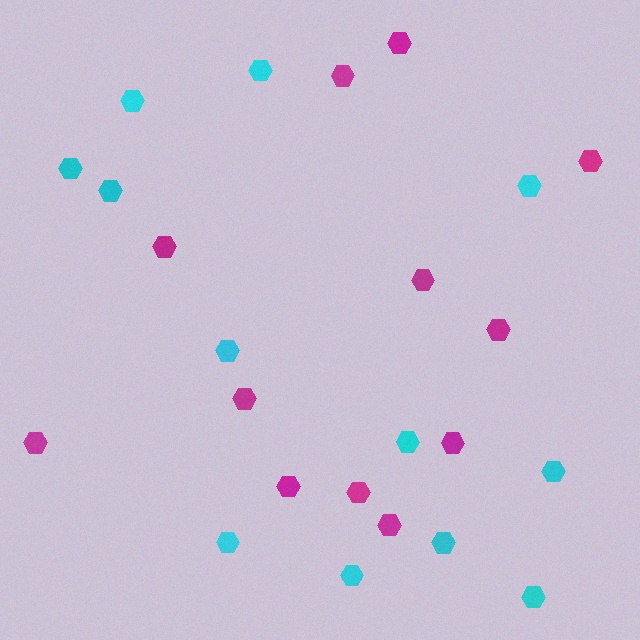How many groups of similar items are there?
There are 2 groups: one group of magenta hexagons (12) and one group of cyan hexagons (12).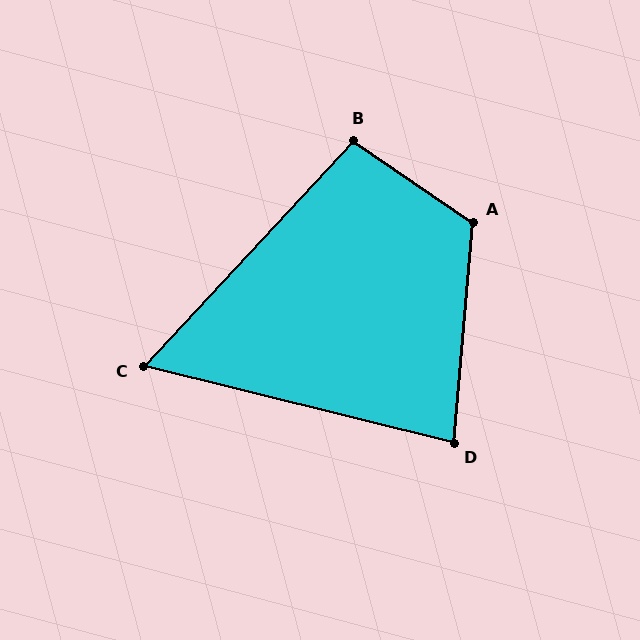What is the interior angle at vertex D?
Approximately 81 degrees (acute).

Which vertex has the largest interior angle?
A, at approximately 119 degrees.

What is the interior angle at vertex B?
Approximately 99 degrees (obtuse).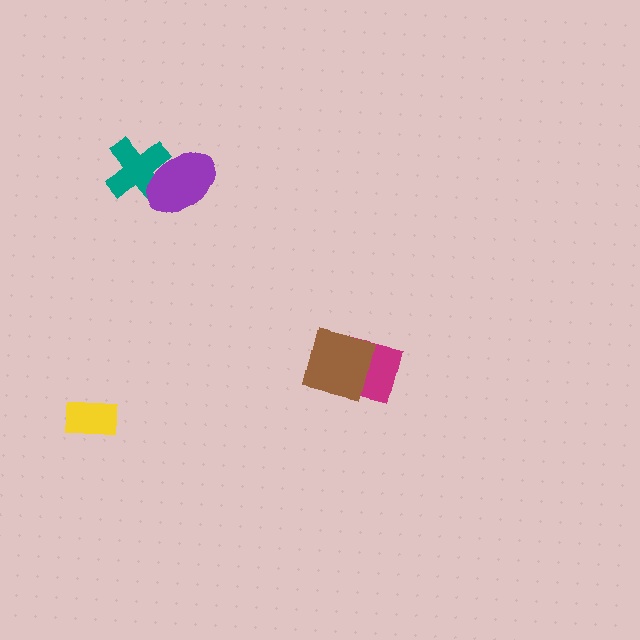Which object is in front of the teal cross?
The purple ellipse is in front of the teal cross.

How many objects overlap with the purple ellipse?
1 object overlaps with the purple ellipse.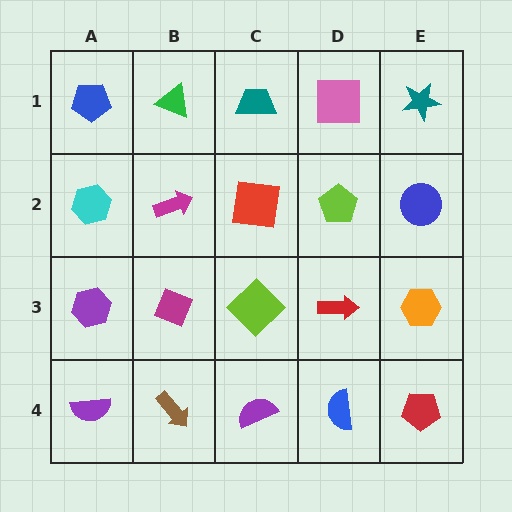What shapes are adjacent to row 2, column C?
A teal trapezoid (row 1, column C), a lime diamond (row 3, column C), a magenta arrow (row 2, column B), a lime pentagon (row 2, column D).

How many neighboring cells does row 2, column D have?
4.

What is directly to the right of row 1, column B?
A teal trapezoid.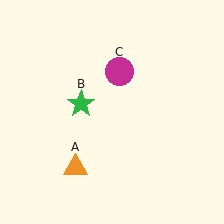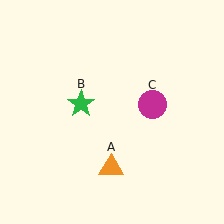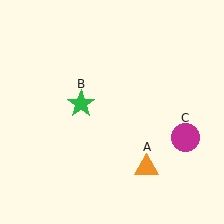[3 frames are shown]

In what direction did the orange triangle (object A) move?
The orange triangle (object A) moved right.